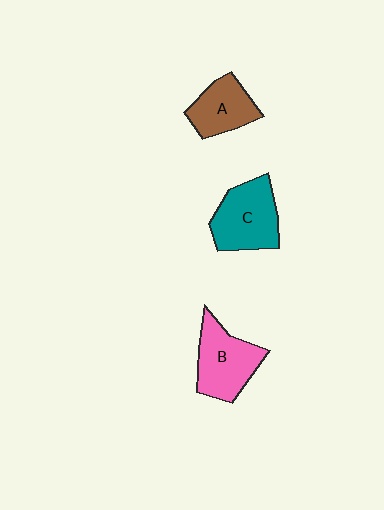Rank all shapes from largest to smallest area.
From largest to smallest: C (teal), B (pink), A (brown).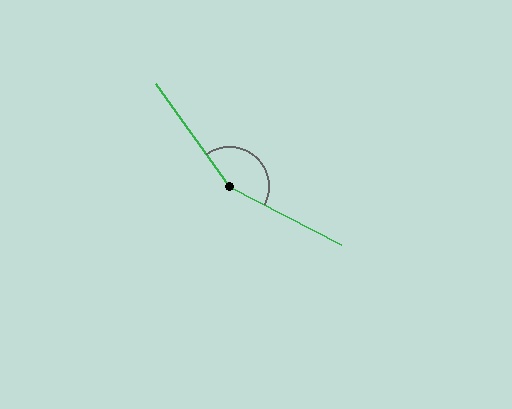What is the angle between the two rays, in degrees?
Approximately 153 degrees.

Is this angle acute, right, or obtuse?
It is obtuse.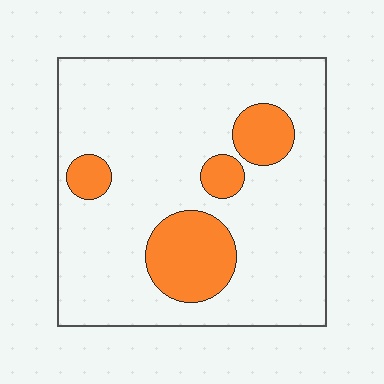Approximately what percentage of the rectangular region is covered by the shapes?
Approximately 20%.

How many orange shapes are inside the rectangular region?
4.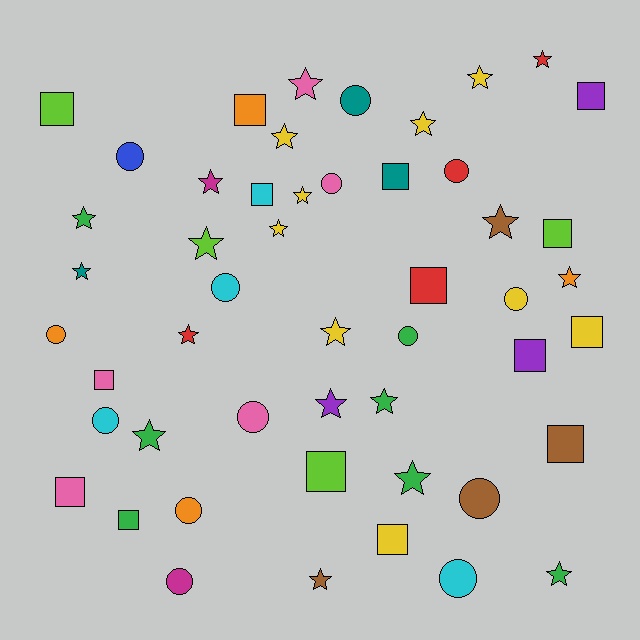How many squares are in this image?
There are 15 squares.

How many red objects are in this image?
There are 4 red objects.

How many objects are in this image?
There are 50 objects.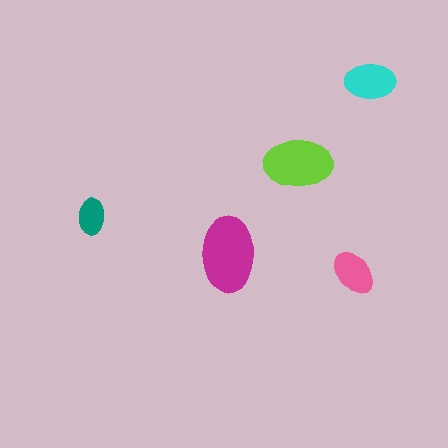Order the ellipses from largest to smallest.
the magenta one, the lime one, the cyan one, the pink one, the teal one.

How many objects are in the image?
There are 5 objects in the image.